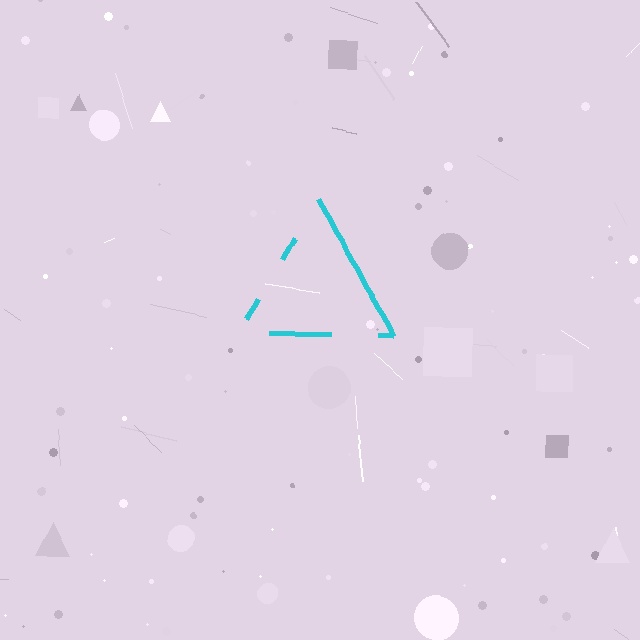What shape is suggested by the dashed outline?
The dashed outline suggests a triangle.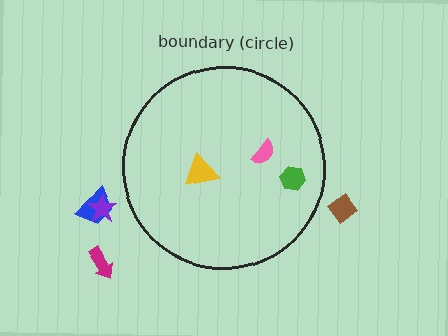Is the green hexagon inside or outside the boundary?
Inside.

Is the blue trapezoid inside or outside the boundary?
Outside.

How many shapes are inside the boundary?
3 inside, 4 outside.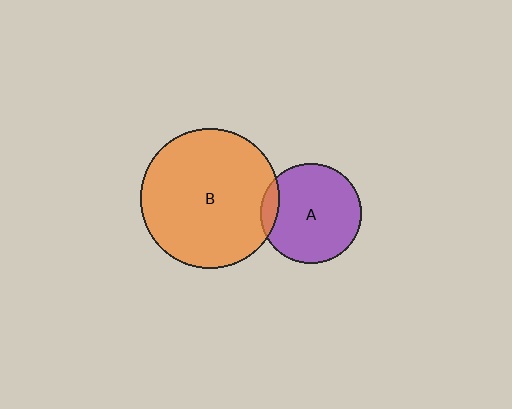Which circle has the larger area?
Circle B (orange).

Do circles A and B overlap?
Yes.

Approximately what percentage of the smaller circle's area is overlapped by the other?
Approximately 10%.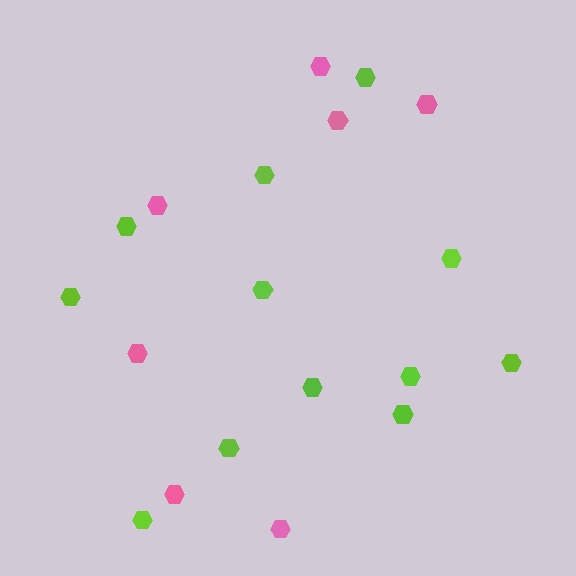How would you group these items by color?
There are 2 groups: one group of pink hexagons (7) and one group of lime hexagons (12).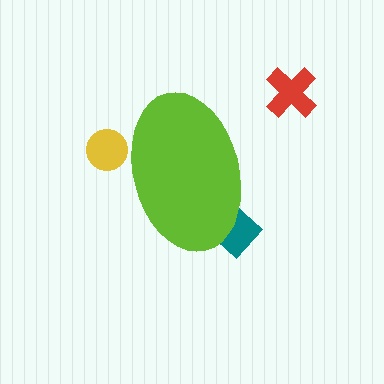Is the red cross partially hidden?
No, the red cross is fully visible.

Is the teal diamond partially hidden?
Yes, the teal diamond is partially hidden behind the lime ellipse.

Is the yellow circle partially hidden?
Yes, the yellow circle is partially hidden behind the lime ellipse.